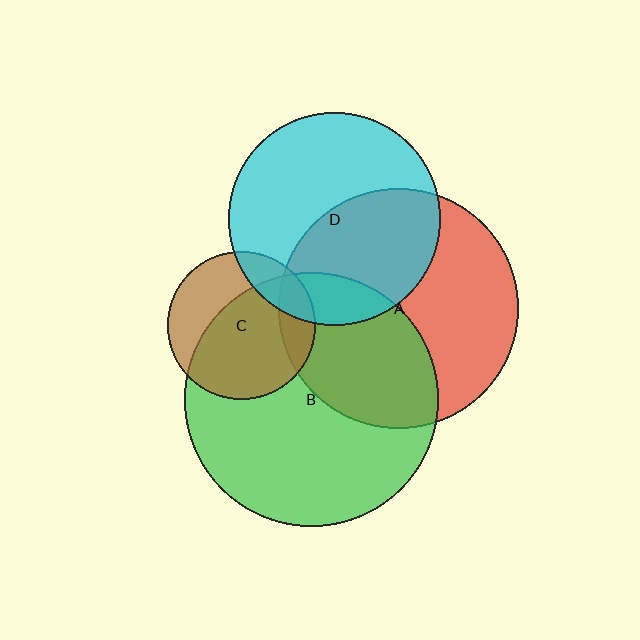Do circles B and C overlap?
Yes.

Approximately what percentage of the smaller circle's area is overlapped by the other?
Approximately 65%.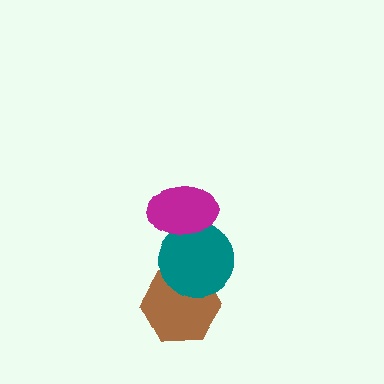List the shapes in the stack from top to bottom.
From top to bottom: the magenta ellipse, the teal circle, the brown hexagon.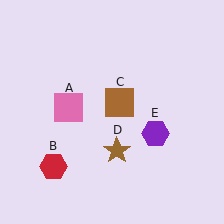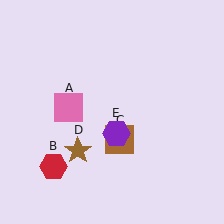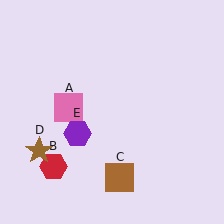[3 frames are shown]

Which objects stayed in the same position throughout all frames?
Pink square (object A) and red hexagon (object B) remained stationary.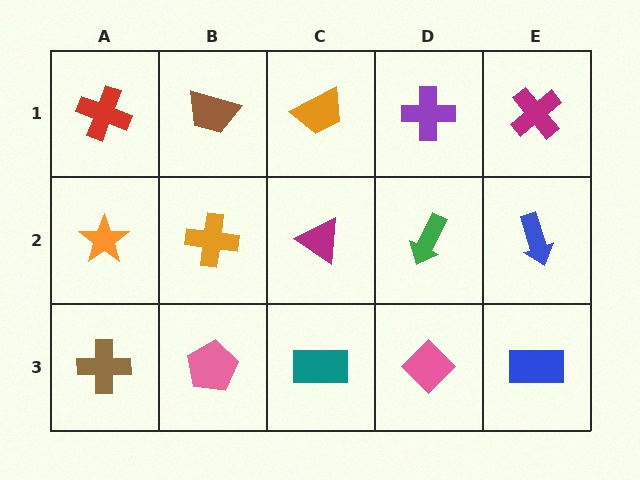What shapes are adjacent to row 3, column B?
An orange cross (row 2, column B), a brown cross (row 3, column A), a teal rectangle (row 3, column C).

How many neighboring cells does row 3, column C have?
3.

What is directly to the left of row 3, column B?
A brown cross.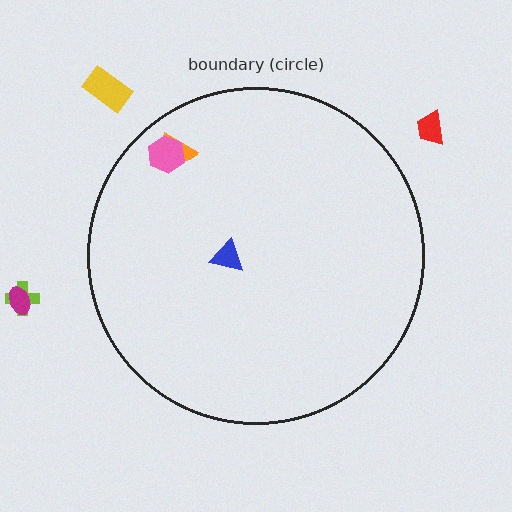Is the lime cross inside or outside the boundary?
Outside.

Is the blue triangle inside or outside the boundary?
Inside.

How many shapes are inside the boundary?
3 inside, 4 outside.